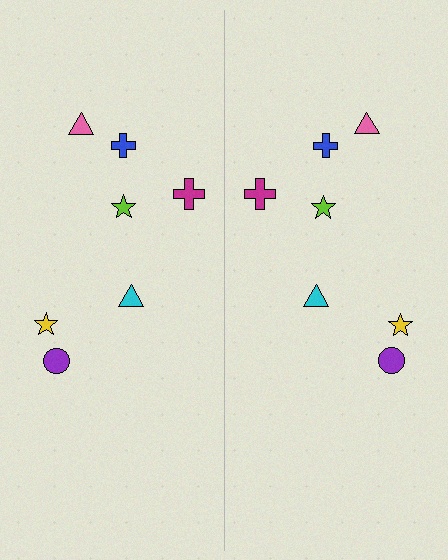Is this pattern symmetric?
Yes, this pattern has bilateral (reflection) symmetry.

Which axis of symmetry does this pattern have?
The pattern has a vertical axis of symmetry running through the center of the image.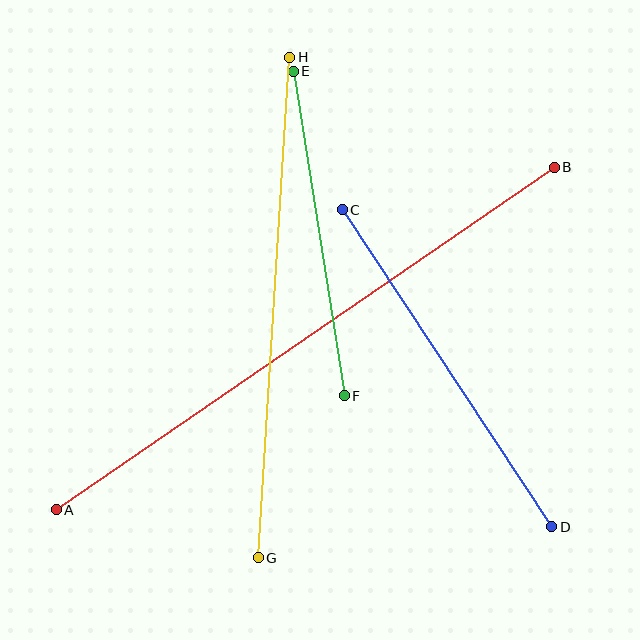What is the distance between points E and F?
The distance is approximately 328 pixels.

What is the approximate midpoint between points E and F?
The midpoint is at approximately (319, 233) pixels.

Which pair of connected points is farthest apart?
Points A and B are farthest apart.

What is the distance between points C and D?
The distance is approximately 380 pixels.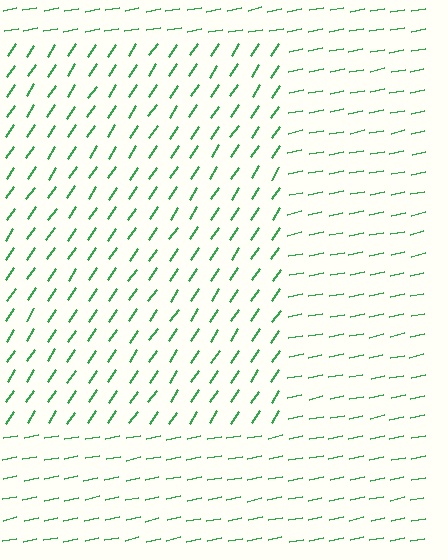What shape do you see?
I see a rectangle.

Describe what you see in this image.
The image is filled with small green line segments. A rectangle region in the image has lines oriented differently from the surrounding lines, creating a visible texture boundary.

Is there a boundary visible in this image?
Yes, there is a texture boundary formed by a change in line orientation.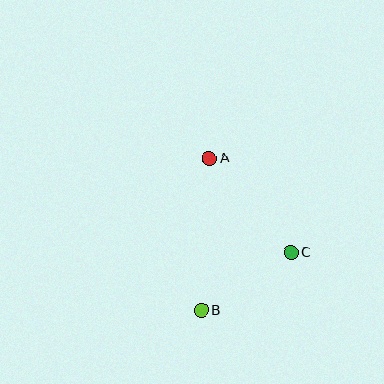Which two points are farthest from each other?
Points A and B are farthest from each other.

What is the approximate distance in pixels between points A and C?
The distance between A and C is approximately 124 pixels.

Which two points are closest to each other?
Points B and C are closest to each other.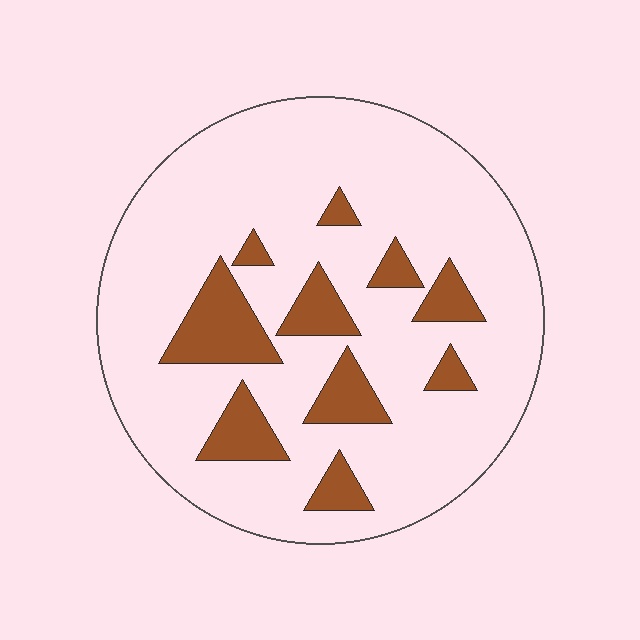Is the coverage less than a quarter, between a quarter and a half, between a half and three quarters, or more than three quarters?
Less than a quarter.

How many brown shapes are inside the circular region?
10.